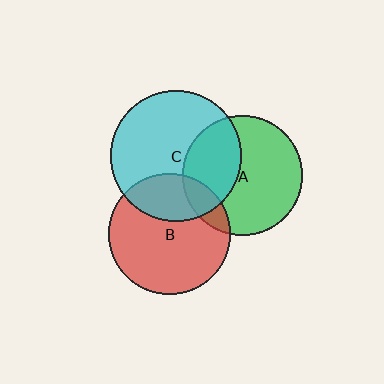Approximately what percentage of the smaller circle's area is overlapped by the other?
Approximately 15%.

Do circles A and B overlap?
Yes.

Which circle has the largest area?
Circle C (cyan).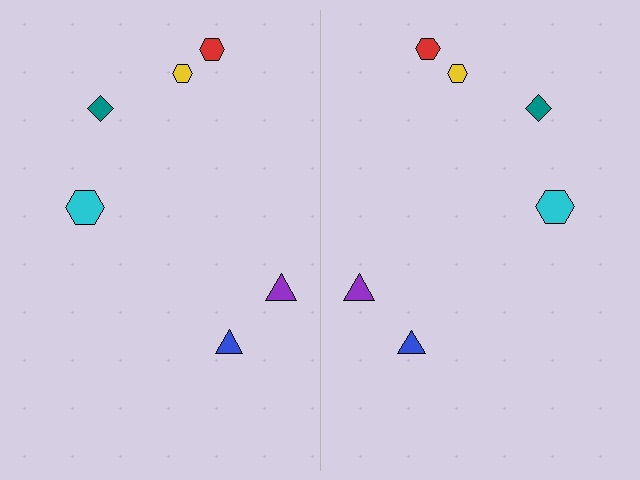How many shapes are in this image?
There are 12 shapes in this image.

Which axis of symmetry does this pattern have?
The pattern has a vertical axis of symmetry running through the center of the image.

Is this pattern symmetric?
Yes, this pattern has bilateral (reflection) symmetry.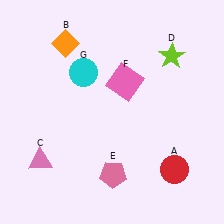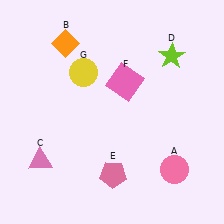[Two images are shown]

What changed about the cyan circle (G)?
In Image 1, G is cyan. In Image 2, it changed to yellow.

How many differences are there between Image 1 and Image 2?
There are 2 differences between the two images.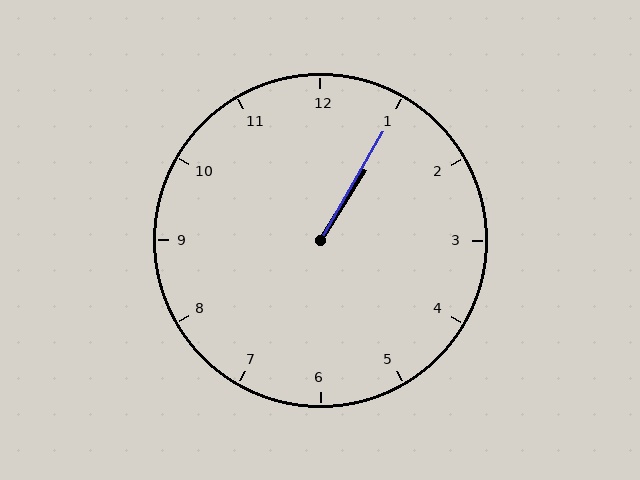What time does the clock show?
1:05.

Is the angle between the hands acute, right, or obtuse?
It is acute.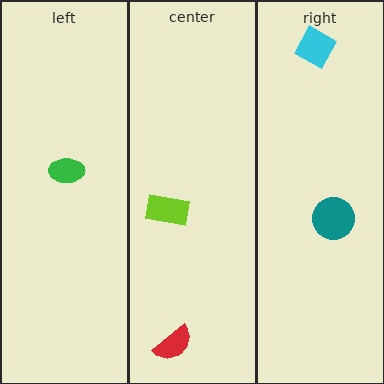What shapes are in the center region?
The red semicircle, the lime rectangle.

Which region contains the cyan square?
The right region.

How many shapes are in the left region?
1.